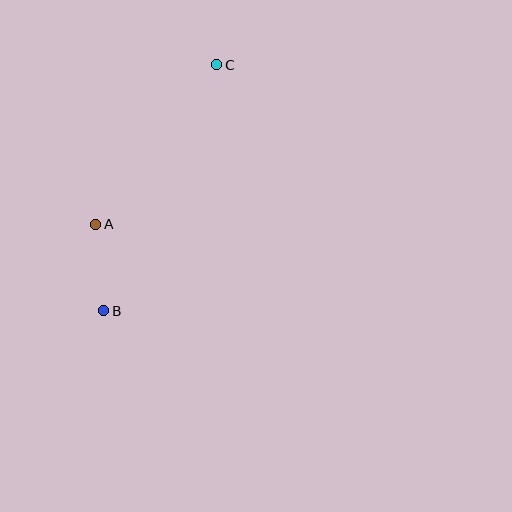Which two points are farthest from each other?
Points B and C are farthest from each other.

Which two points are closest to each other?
Points A and B are closest to each other.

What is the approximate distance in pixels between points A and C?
The distance between A and C is approximately 200 pixels.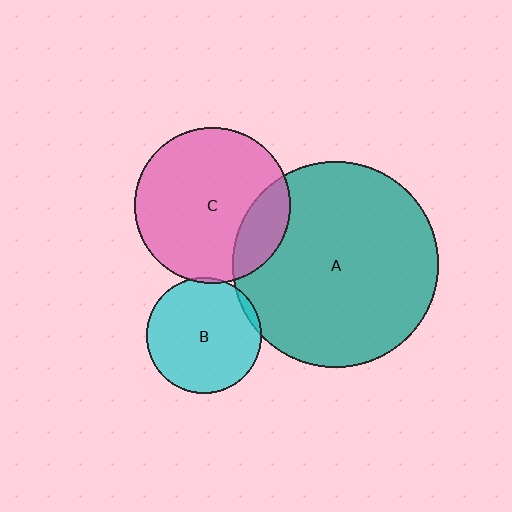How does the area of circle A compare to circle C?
Approximately 1.7 times.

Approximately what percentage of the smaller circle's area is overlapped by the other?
Approximately 5%.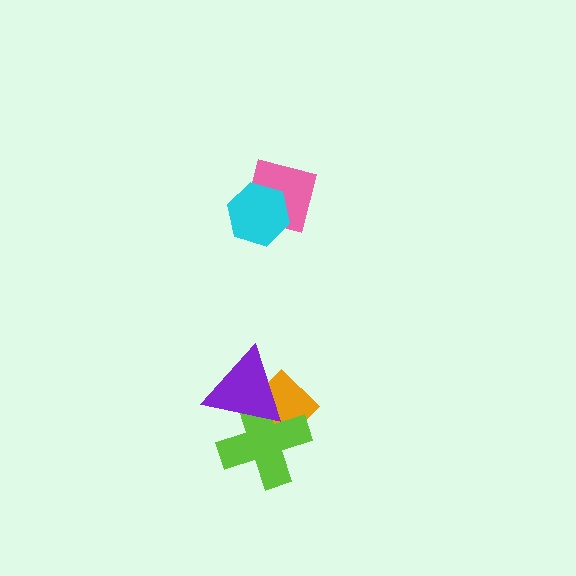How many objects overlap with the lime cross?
2 objects overlap with the lime cross.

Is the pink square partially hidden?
Yes, it is partially covered by another shape.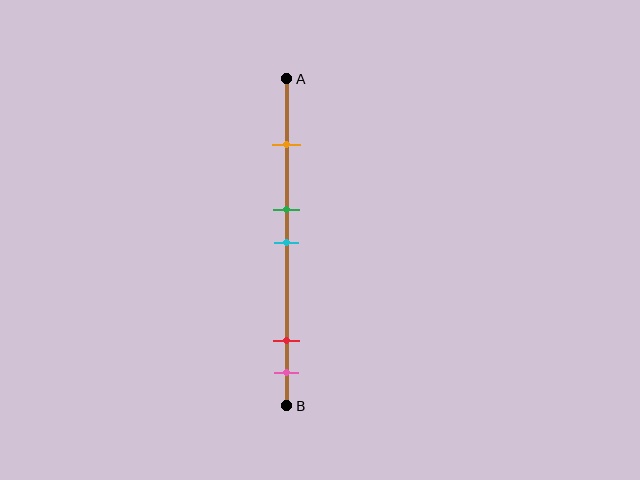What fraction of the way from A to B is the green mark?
The green mark is approximately 40% (0.4) of the way from A to B.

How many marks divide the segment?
There are 5 marks dividing the segment.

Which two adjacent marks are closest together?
The green and cyan marks are the closest adjacent pair.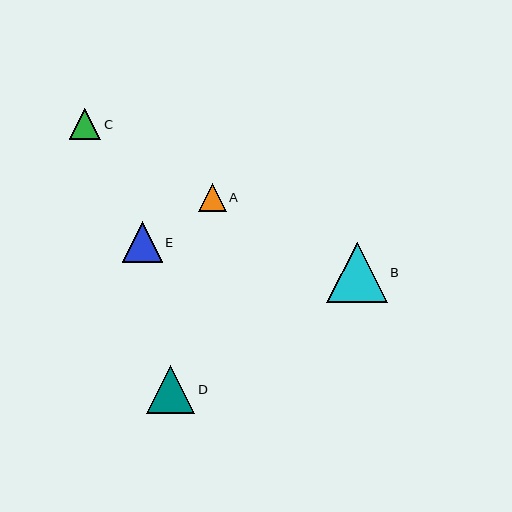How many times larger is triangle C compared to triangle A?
Triangle C is approximately 1.1 times the size of triangle A.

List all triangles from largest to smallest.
From largest to smallest: B, D, E, C, A.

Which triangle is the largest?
Triangle B is the largest with a size of approximately 61 pixels.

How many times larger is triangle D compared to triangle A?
Triangle D is approximately 1.7 times the size of triangle A.